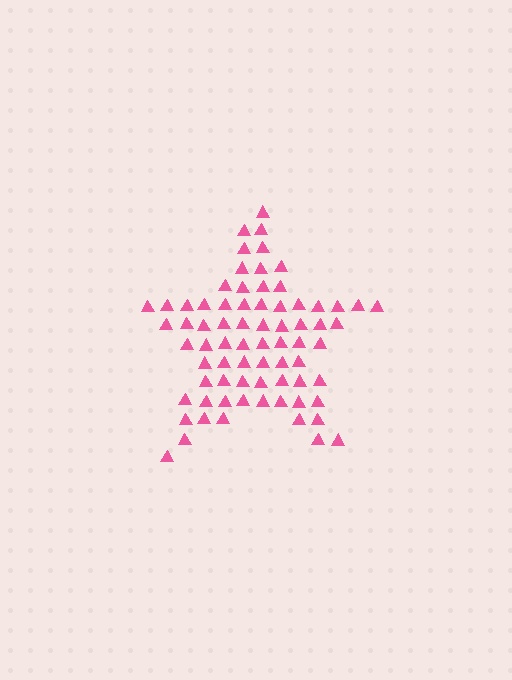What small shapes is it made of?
It is made of small triangles.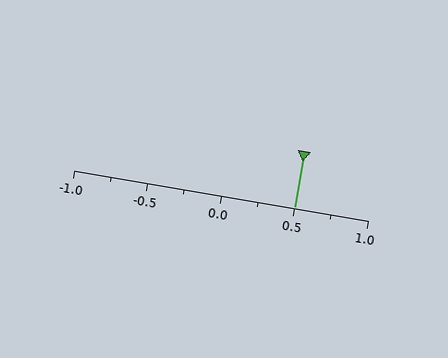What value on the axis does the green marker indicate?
The marker indicates approximately 0.5.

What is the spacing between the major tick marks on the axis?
The major ticks are spaced 0.5 apart.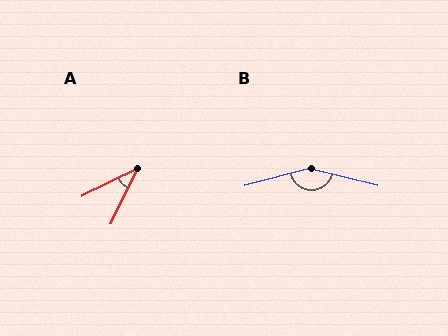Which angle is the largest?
B, at approximately 151 degrees.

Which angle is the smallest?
A, at approximately 38 degrees.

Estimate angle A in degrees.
Approximately 38 degrees.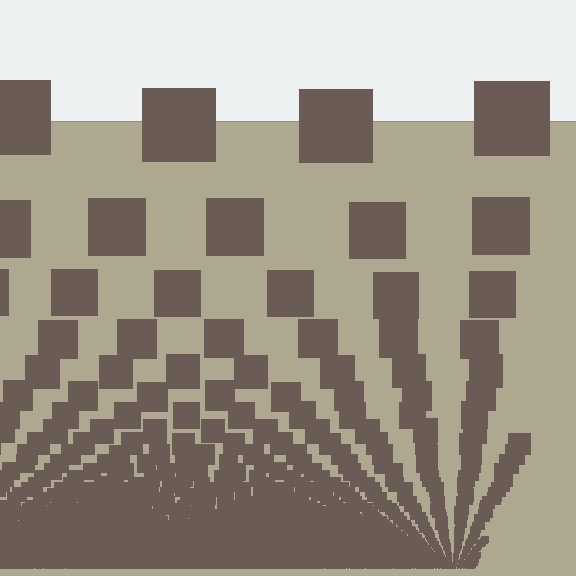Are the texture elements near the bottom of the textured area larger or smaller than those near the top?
Smaller. The gradient is inverted — elements near the bottom are smaller and denser.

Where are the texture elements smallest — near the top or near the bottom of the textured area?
Near the bottom.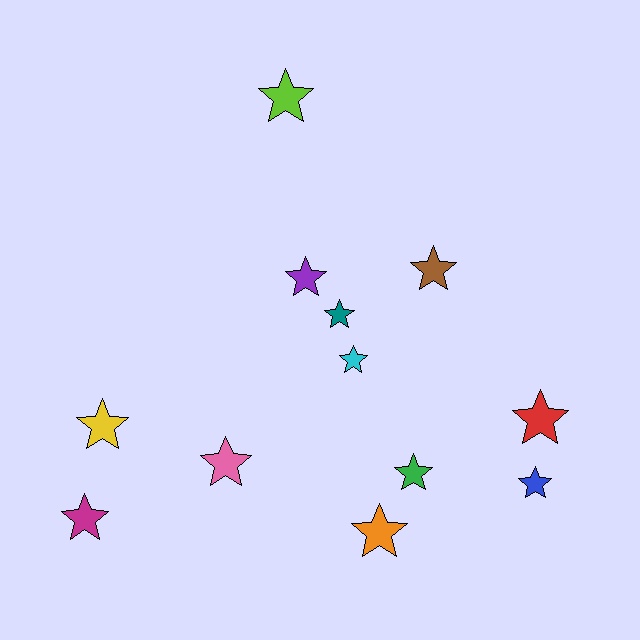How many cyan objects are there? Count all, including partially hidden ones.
There is 1 cyan object.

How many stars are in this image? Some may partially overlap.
There are 12 stars.